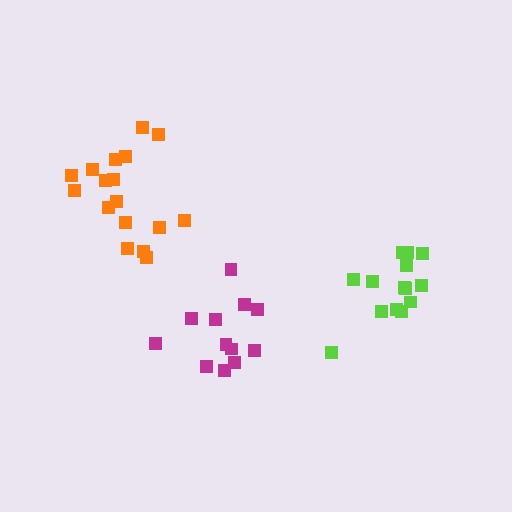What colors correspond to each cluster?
The clusters are colored: magenta, orange, lime.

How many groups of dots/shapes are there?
There are 3 groups.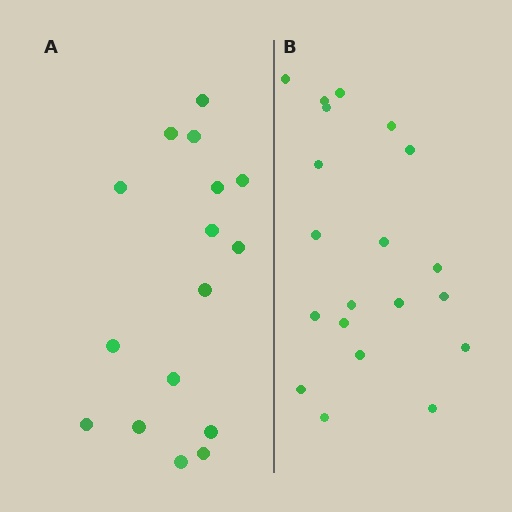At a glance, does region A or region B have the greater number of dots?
Region B (the right region) has more dots.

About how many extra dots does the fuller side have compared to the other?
Region B has about 4 more dots than region A.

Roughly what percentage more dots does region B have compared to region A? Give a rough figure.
About 25% more.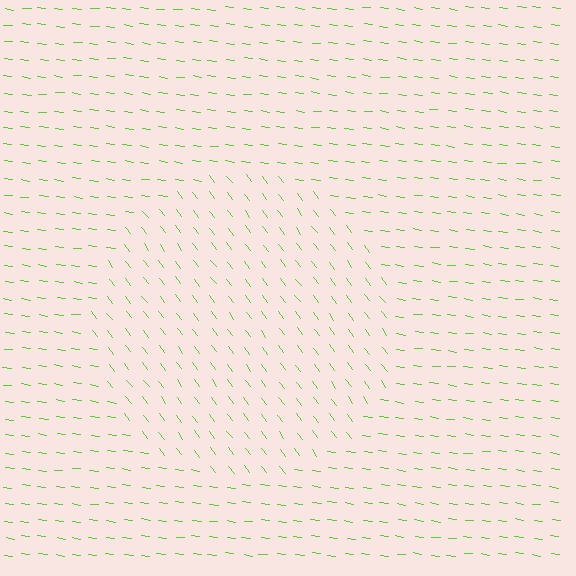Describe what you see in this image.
The image is filled with small lime line segments. A circle region in the image has lines oriented differently from the surrounding lines, creating a visible texture boundary.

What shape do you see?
I see a circle.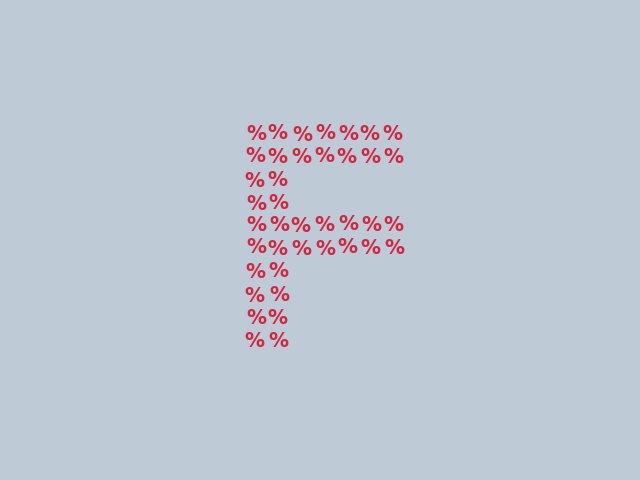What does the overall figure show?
The overall figure shows the letter F.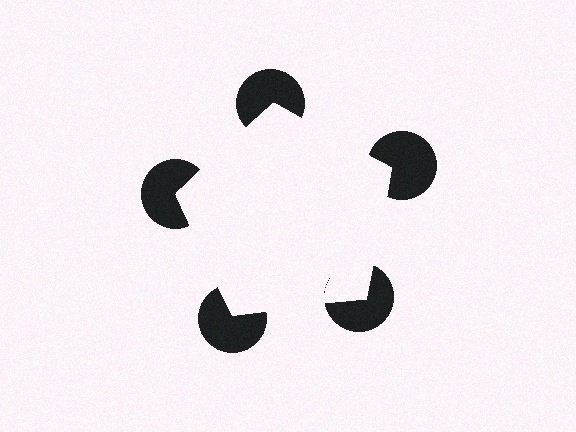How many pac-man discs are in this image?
There are 5 — one at each vertex of the illusory pentagon.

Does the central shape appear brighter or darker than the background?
It typically appears slightly brighter than the background, even though no actual brightness change is drawn.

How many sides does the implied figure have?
5 sides.